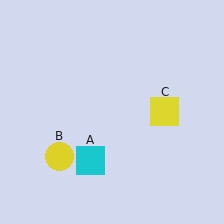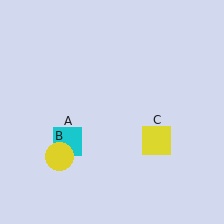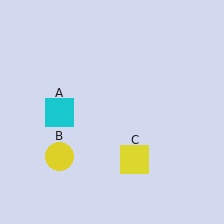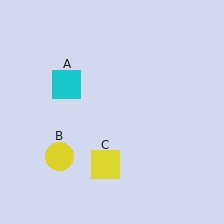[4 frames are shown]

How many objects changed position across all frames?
2 objects changed position: cyan square (object A), yellow square (object C).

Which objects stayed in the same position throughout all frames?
Yellow circle (object B) remained stationary.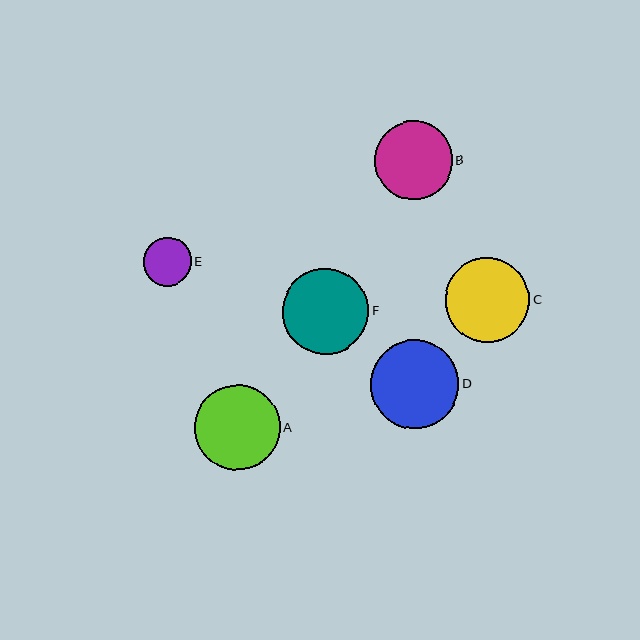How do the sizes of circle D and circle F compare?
Circle D and circle F are approximately the same size.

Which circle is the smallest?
Circle E is the smallest with a size of approximately 48 pixels.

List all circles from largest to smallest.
From largest to smallest: D, F, A, C, B, E.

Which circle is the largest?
Circle D is the largest with a size of approximately 89 pixels.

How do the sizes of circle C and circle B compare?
Circle C and circle B are approximately the same size.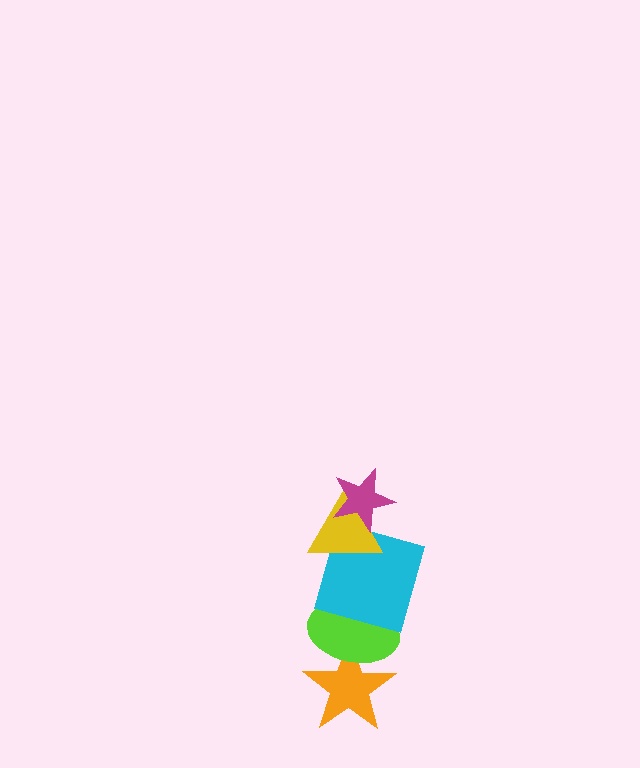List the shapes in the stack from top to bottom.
From top to bottom: the magenta star, the yellow triangle, the cyan square, the lime ellipse, the orange star.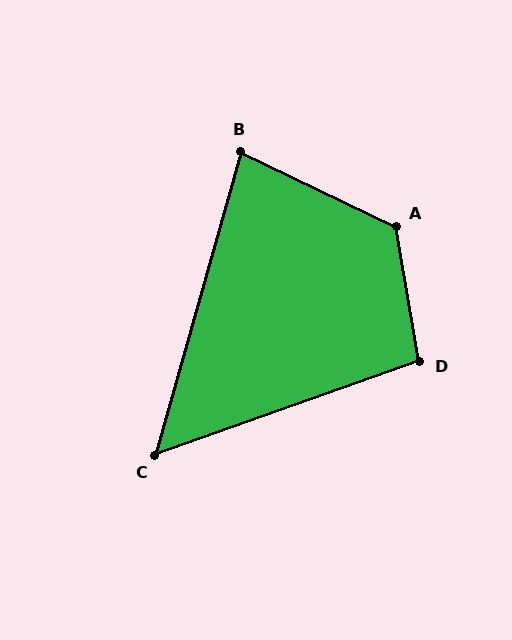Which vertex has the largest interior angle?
A, at approximately 125 degrees.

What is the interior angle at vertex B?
Approximately 80 degrees (acute).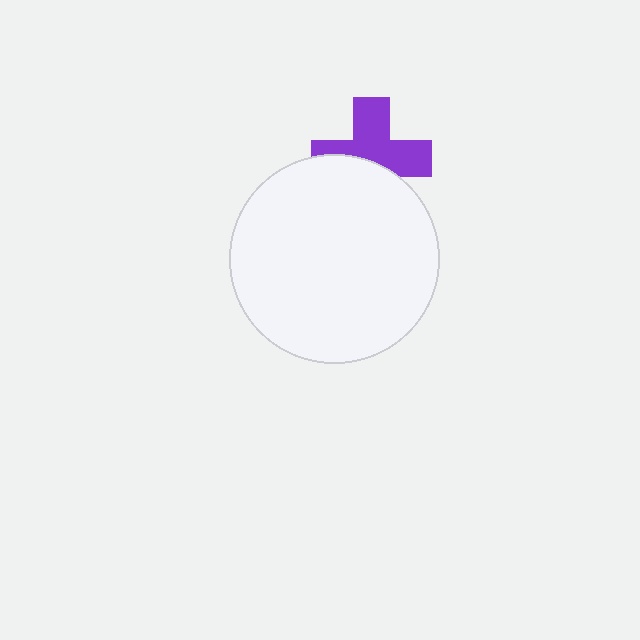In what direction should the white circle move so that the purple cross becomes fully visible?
The white circle should move down. That is the shortest direction to clear the overlap and leave the purple cross fully visible.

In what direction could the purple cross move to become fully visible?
The purple cross could move up. That would shift it out from behind the white circle entirely.